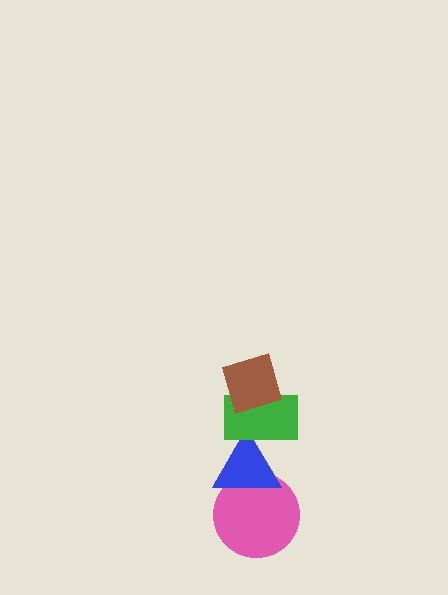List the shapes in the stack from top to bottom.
From top to bottom: the brown diamond, the green rectangle, the blue triangle, the pink circle.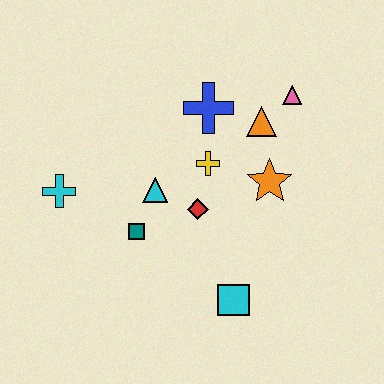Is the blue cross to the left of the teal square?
No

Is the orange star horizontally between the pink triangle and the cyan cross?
Yes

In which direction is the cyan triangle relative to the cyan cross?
The cyan triangle is to the right of the cyan cross.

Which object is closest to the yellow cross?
The red diamond is closest to the yellow cross.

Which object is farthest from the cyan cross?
The pink triangle is farthest from the cyan cross.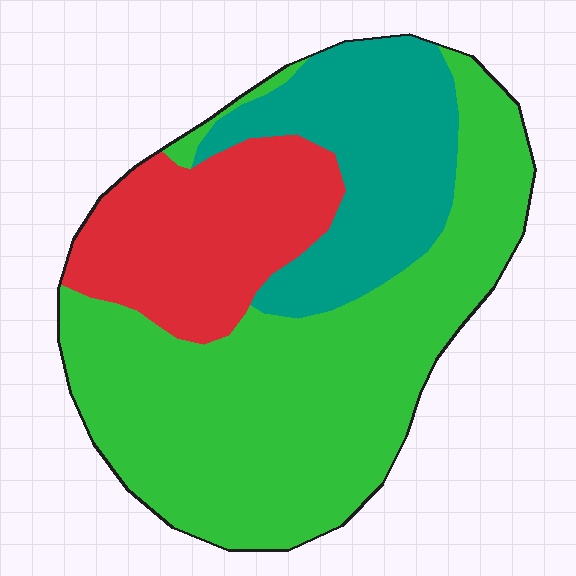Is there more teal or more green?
Green.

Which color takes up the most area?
Green, at roughly 55%.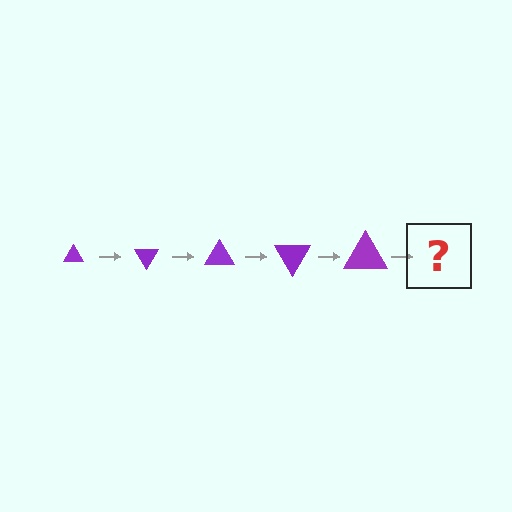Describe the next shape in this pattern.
It should be a triangle, larger than the previous one and rotated 300 degrees from the start.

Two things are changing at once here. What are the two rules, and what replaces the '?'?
The two rules are that the triangle grows larger each step and it rotates 60 degrees each step. The '?' should be a triangle, larger than the previous one and rotated 300 degrees from the start.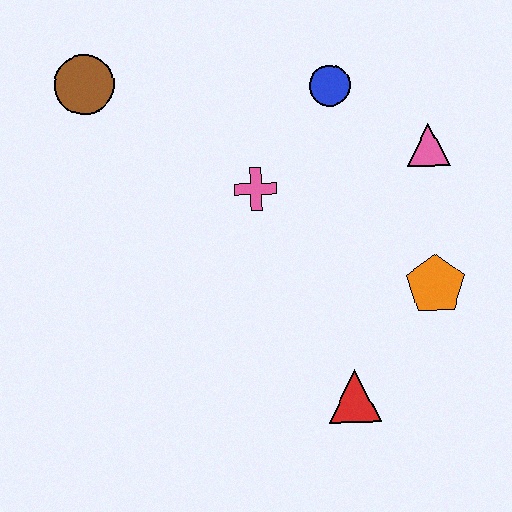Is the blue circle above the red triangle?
Yes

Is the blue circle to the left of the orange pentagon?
Yes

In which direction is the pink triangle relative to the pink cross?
The pink triangle is to the right of the pink cross.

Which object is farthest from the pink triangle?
The brown circle is farthest from the pink triangle.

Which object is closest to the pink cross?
The blue circle is closest to the pink cross.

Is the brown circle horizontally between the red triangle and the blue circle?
No